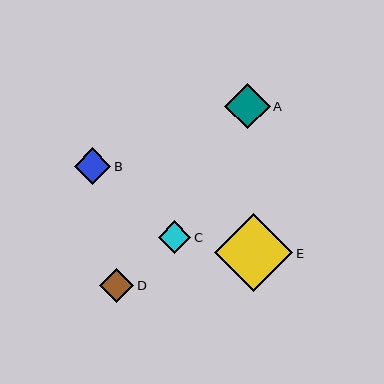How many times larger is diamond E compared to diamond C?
Diamond E is approximately 2.4 times the size of diamond C.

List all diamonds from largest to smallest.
From largest to smallest: E, A, B, D, C.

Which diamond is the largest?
Diamond E is the largest with a size of approximately 78 pixels.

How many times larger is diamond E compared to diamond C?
Diamond E is approximately 2.4 times the size of diamond C.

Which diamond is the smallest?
Diamond C is the smallest with a size of approximately 33 pixels.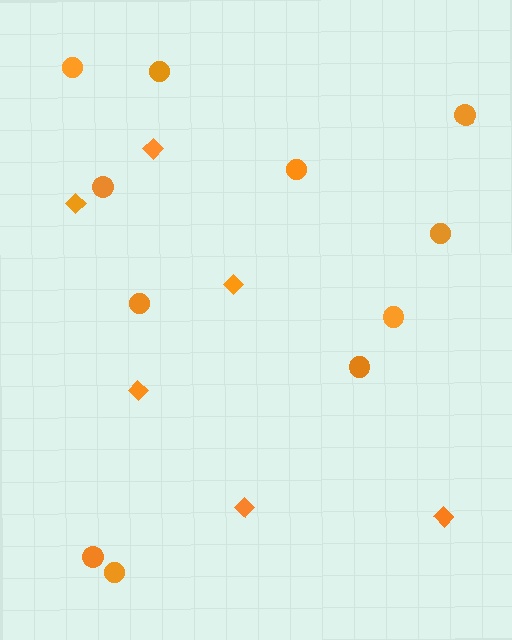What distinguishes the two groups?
There are 2 groups: one group of circles (11) and one group of diamonds (6).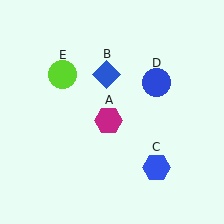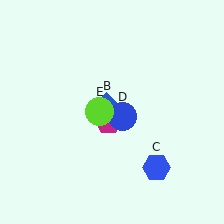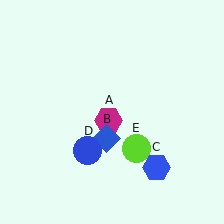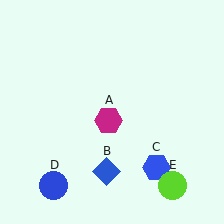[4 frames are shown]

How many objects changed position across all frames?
3 objects changed position: blue diamond (object B), blue circle (object D), lime circle (object E).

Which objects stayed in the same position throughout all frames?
Magenta hexagon (object A) and blue hexagon (object C) remained stationary.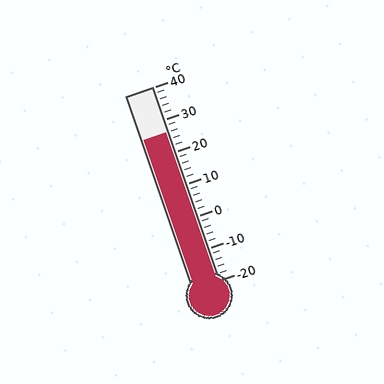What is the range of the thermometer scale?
The thermometer scale ranges from -20°C to 40°C.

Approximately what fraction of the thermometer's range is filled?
The thermometer is filled to approximately 75% of its range.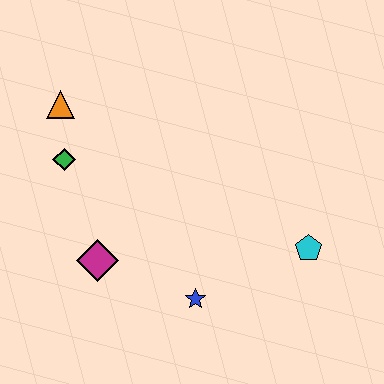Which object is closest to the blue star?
The magenta diamond is closest to the blue star.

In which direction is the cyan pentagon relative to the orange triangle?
The cyan pentagon is to the right of the orange triangle.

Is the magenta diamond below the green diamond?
Yes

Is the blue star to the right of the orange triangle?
Yes